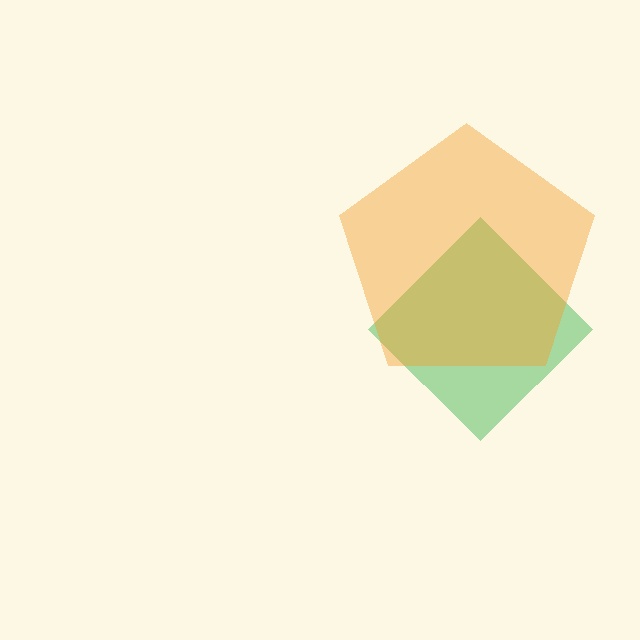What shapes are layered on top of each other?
The layered shapes are: a green diamond, an orange pentagon.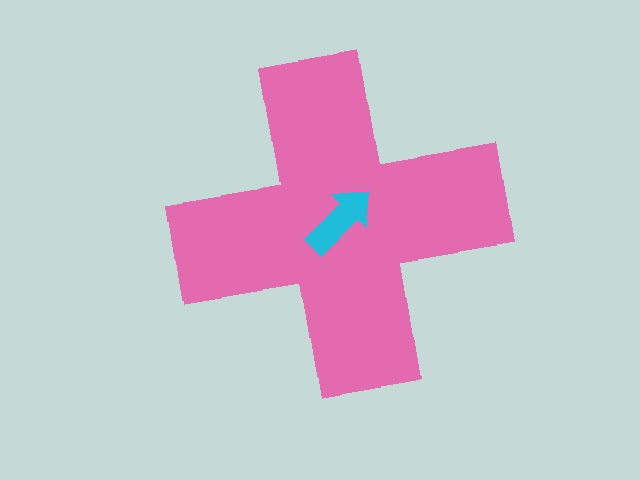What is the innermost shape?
The cyan arrow.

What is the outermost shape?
The pink cross.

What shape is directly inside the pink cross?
The cyan arrow.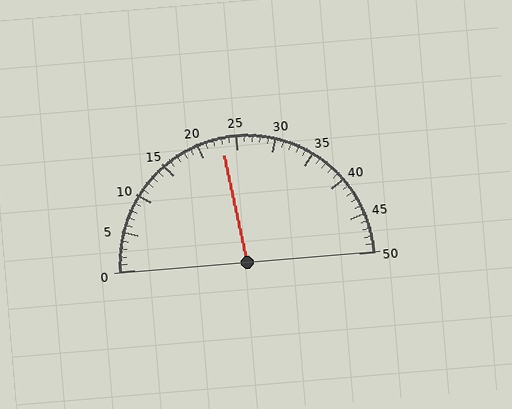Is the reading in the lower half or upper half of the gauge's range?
The reading is in the lower half of the range (0 to 50).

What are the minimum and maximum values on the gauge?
The gauge ranges from 0 to 50.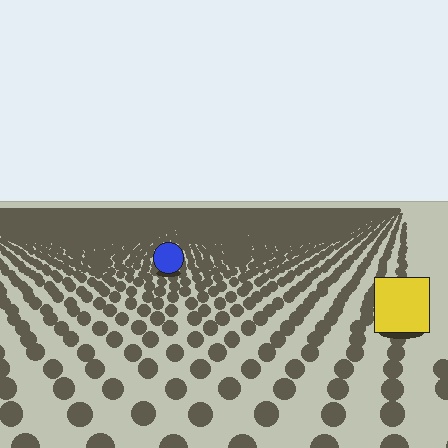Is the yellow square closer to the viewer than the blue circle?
Yes. The yellow square is closer — you can tell from the texture gradient: the ground texture is coarser near it.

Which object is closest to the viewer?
The yellow square is closest. The texture marks near it are larger and more spread out.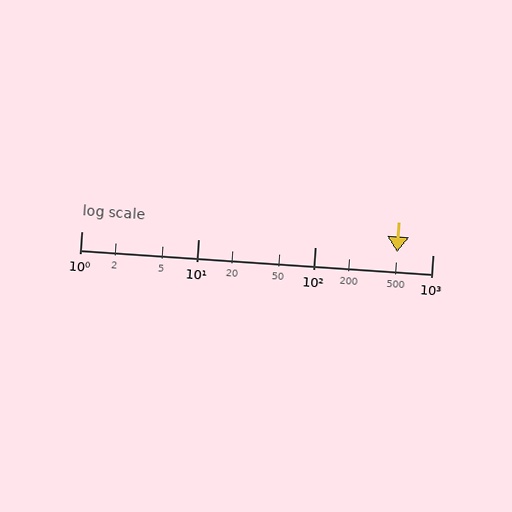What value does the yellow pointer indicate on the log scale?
The pointer indicates approximately 500.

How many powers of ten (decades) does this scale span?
The scale spans 3 decades, from 1 to 1000.